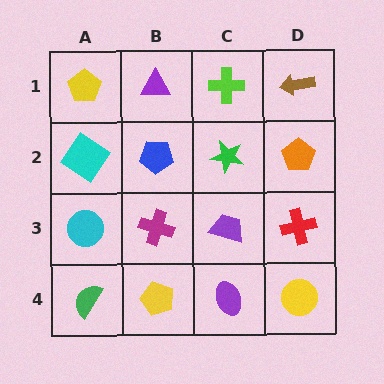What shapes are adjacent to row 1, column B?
A blue pentagon (row 2, column B), a yellow pentagon (row 1, column A), a lime cross (row 1, column C).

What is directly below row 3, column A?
A green semicircle.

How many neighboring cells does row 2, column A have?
3.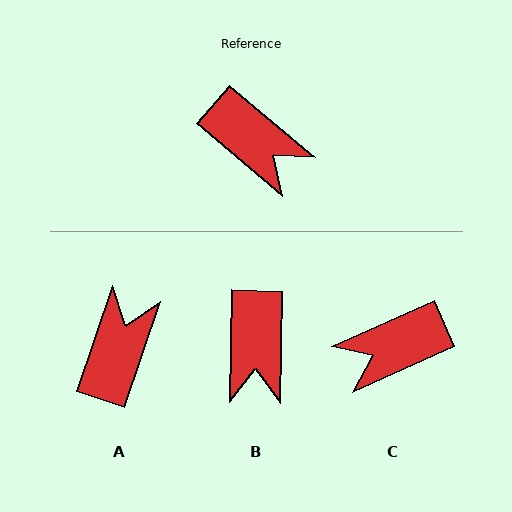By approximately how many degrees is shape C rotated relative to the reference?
Approximately 116 degrees clockwise.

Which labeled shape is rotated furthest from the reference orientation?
C, about 116 degrees away.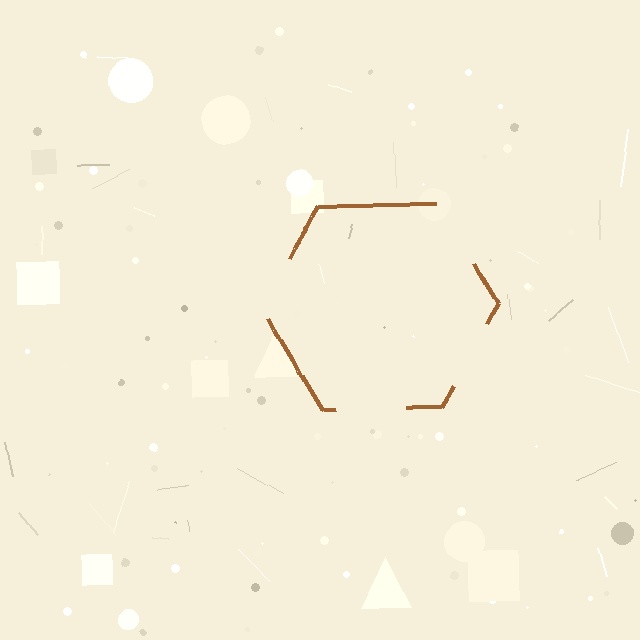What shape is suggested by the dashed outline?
The dashed outline suggests a hexagon.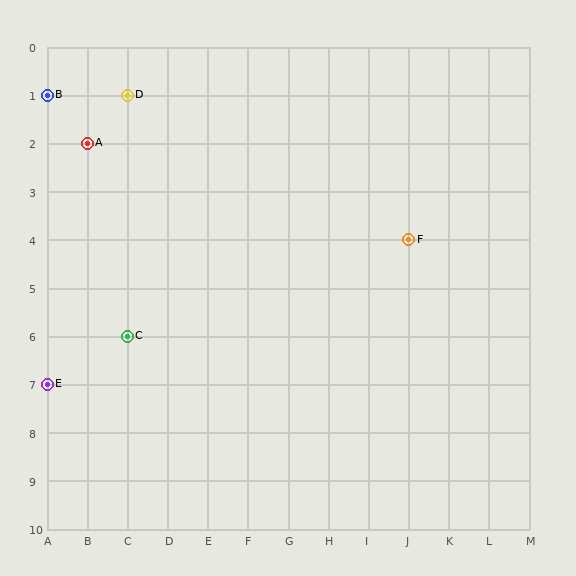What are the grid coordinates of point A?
Point A is at grid coordinates (B, 2).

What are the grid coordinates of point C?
Point C is at grid coordinates (C, 6).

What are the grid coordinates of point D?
Point D is at grid coordinates (C, 1).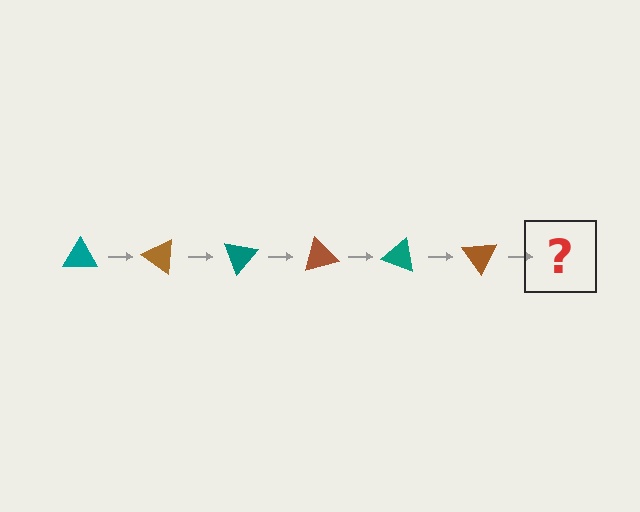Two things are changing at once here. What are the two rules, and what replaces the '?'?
The two rules are that it rotates 35 degrees each step and the color cycles through teal and brown. The '?' should be a teal triangle, rotated 210 degrees from the start.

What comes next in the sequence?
The next element should be a teal triangle, rotated 210 degrees from the start.